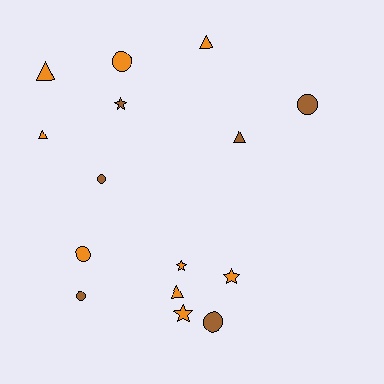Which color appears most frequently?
Orange, with 9 objects.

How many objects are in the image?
There are 15 objects.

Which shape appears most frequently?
Circle, with 6 objects.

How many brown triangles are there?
There is 1 brown triangle.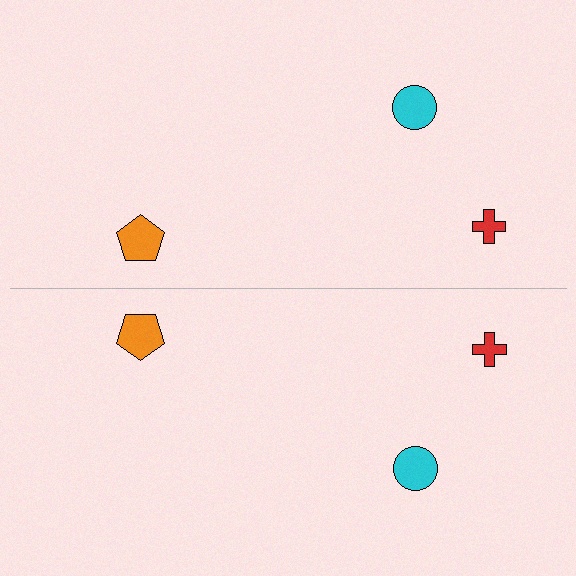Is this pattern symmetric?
Yes, this pattern has bilateral (reflection) symmetry.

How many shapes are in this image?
There are 6 shapes in this image.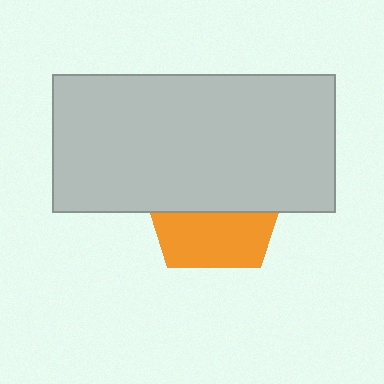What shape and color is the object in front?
The object in front is a light gray rectangle.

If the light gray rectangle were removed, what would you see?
You would see the complete orange pentagon.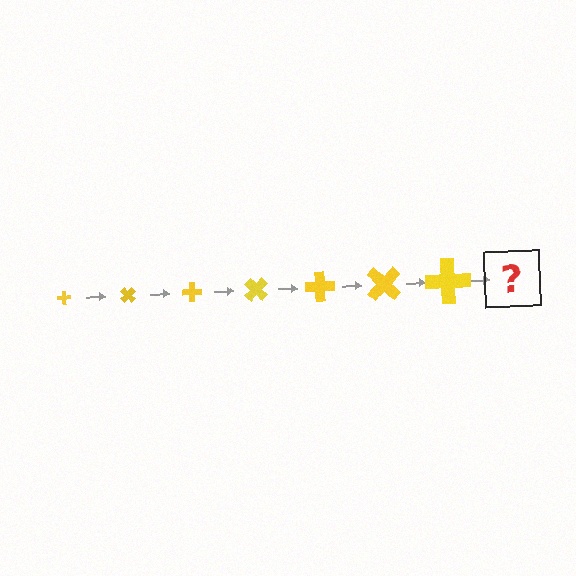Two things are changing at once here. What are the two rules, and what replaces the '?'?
The two rules are that the cross grows larger each step and it rotates 45 degrees each step. The '?' should be a cross, larger than the previous one and rotated 315 degrees from the start.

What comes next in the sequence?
The next element should be a cross, larger than the previous one and rotated 315 degrees from the start.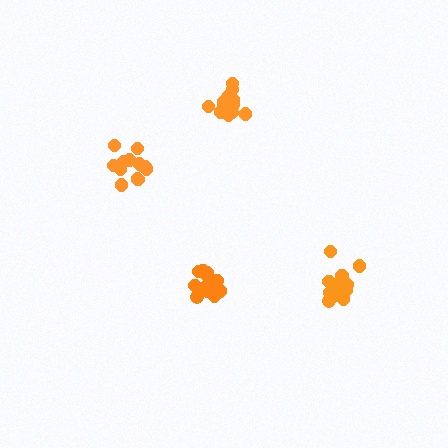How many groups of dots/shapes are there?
There are 4 groups.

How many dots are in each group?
Group 1: 15 dots, Group 2: 13 dots, Group 3: 17 dots, Group 4: 18 dots (63 total).